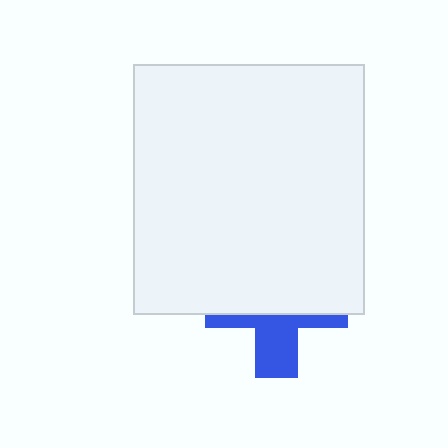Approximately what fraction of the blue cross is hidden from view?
Roughly 64% of the blue cross is hidden behind the white rectangle.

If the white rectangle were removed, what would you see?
You would see the complete blue cross.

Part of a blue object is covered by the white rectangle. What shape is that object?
It is a cross.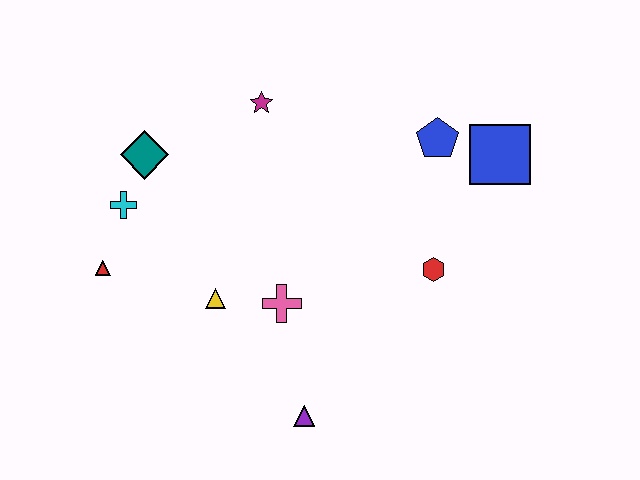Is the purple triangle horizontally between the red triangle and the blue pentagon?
Yes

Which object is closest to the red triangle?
The cyan cross is closest to the red triangle.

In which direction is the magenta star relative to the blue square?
The magenta star is to the left of the blue square.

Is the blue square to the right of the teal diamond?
Yes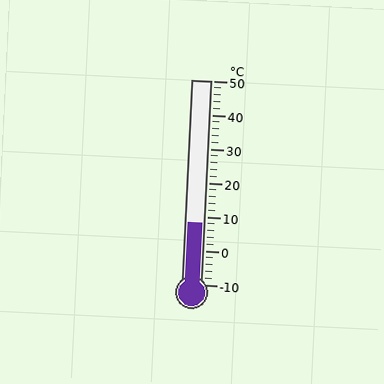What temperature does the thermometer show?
The thermometer shows approximately 8°C.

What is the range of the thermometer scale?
The thermometer scale ranges from -10°C to 50°C.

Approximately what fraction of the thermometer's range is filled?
The thermometer is filled to approximately 30% of its range.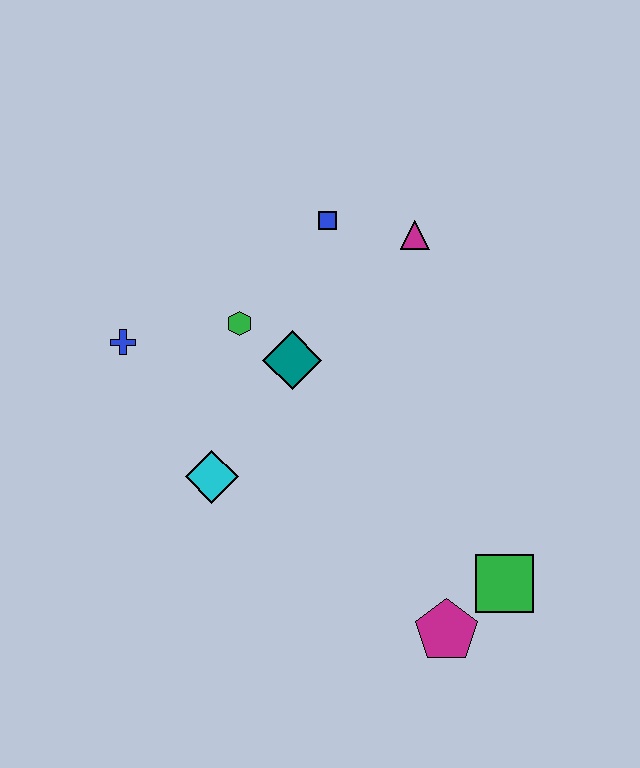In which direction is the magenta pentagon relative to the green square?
The magenta pentagon is to the left of the green square.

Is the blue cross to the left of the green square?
Yes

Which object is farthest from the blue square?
The magenta pentagon is farthest from the blue square.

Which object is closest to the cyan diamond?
The teal diamond is closest to the cyan diamond.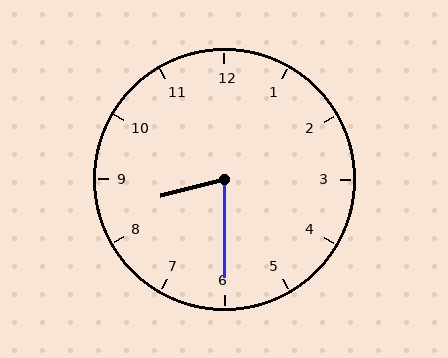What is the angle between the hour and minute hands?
Approximately 75 degrees.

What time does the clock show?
8:30.